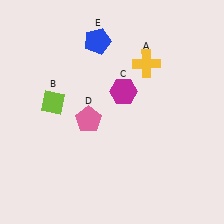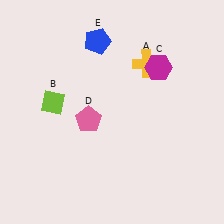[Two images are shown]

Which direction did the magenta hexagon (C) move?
The magenta hexagon (C) moved right.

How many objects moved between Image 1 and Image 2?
1 object moved between the two images.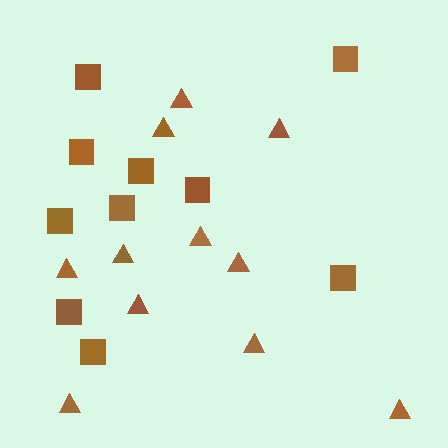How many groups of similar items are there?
There are 2 groups: one group of squares (10) and one group of triangles (11).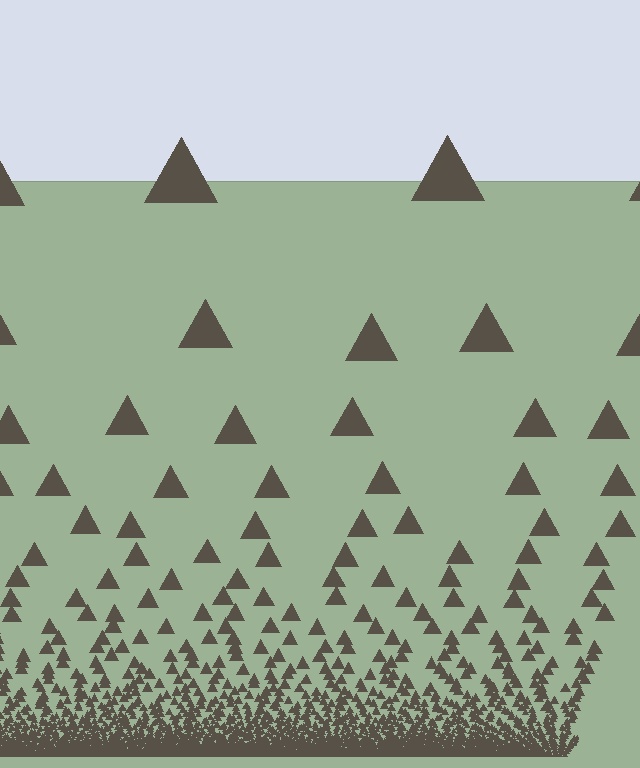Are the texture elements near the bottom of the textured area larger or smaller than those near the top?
Smaller. The gradient is inverted — elements near the bottom are smaller and denser.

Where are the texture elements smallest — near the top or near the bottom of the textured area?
Near the bottom.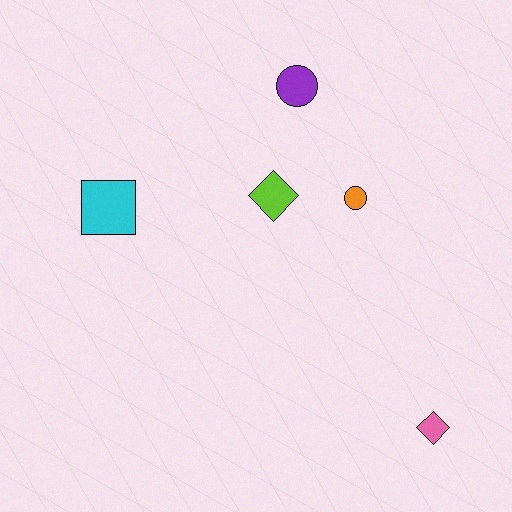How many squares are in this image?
There is 1 square.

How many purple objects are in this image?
There is 1 purple object.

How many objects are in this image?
There are 5 objects.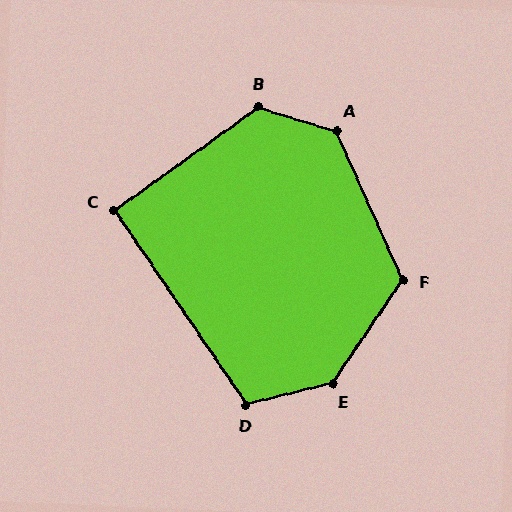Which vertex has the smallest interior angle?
C, at approximately 92 degrees.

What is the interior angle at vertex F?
Approximately 122 degrees (obtuse).